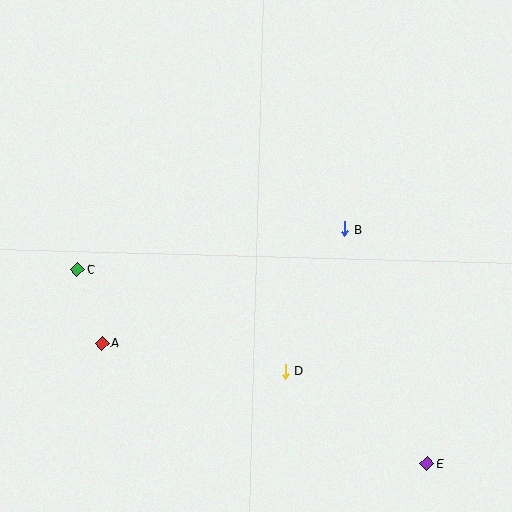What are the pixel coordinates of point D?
Point D is at (285, 371).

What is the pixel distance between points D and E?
The distance between D and E is 169 pixels.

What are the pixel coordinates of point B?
Point B is at (344, 229).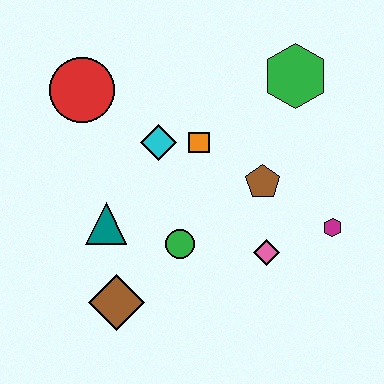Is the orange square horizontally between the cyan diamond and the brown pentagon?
Yes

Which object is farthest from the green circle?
The green hexagon is farthest from the green circle.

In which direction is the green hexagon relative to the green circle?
The green hexagon is above the green circle.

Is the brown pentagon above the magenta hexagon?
Yes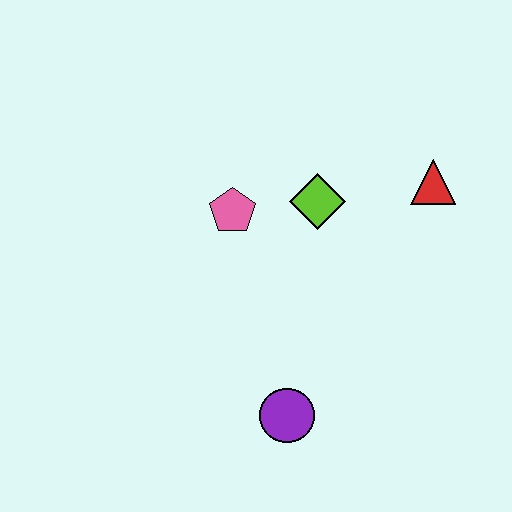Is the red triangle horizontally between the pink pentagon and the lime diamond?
No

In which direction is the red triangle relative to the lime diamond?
The red triangle is to the right of the lime diamond.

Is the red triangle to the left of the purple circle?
No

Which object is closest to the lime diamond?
The pink pentagon is closest to the lime diamond.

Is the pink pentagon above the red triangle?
No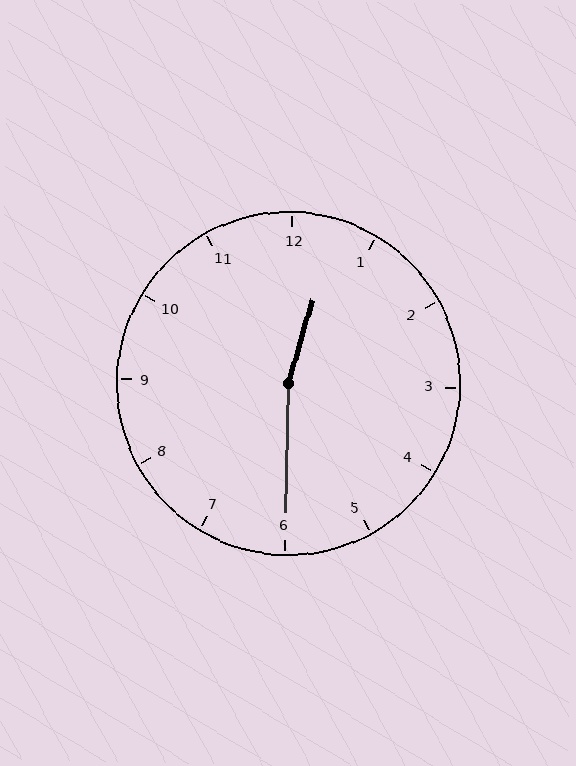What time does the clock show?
12:30.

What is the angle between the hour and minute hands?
Approximately 165 degrees.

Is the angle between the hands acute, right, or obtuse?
It is obtuse.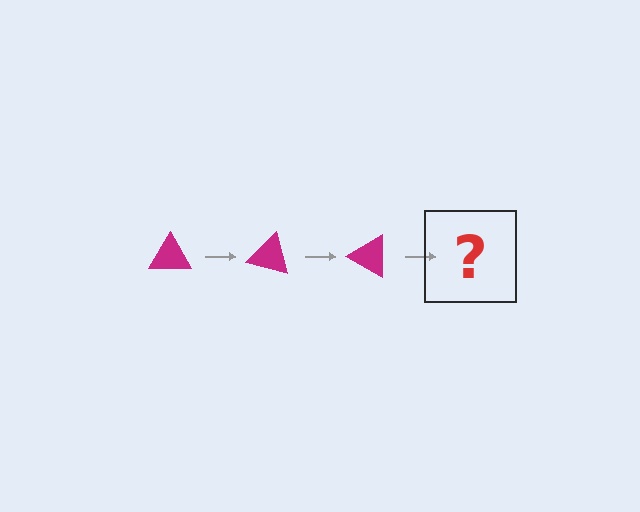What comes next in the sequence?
The next element should be a magenta triangle rotated 45 degrees.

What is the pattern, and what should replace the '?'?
The pattern is that the triangle rotates 15 degrees each step. The '?' should be a magenta triangle rotated 45 degrees.